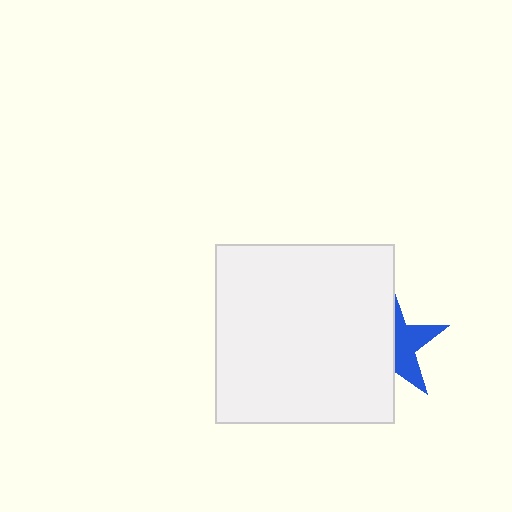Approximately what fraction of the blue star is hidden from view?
Roughly 58% of the blue star is hidden behind the white square.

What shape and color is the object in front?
The object in front is a white square.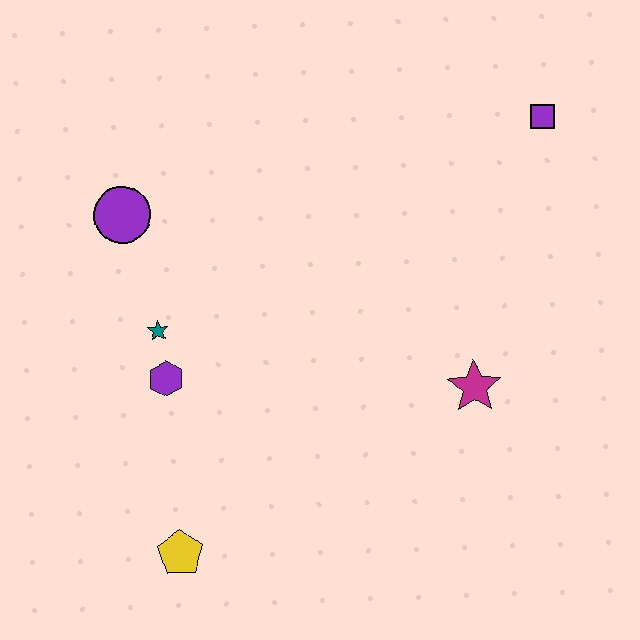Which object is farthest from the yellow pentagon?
The purple square is farthest from the yellow pentagon.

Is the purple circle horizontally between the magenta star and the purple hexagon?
No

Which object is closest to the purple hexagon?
The teal star is closest to the purple hexagon.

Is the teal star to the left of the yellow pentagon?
Yes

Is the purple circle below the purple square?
Yes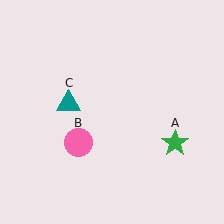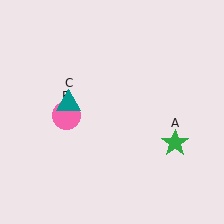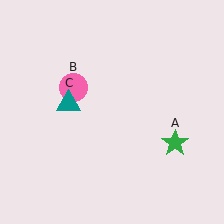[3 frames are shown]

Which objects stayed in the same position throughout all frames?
Green star (object A) and teal triangle (object C) remained stationary.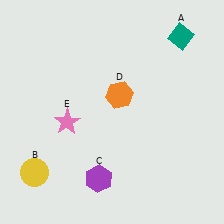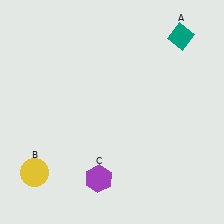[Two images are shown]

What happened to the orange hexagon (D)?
The orange hexagon (D) was removed in Image 2. It was in the top-right area of Image 1.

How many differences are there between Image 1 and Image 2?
There are 2 differences between the two images.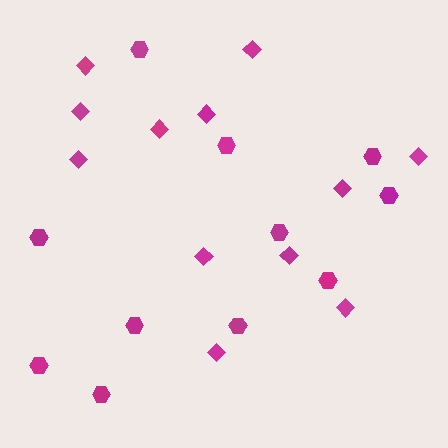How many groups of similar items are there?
There are 2 groups: one group of diamonds (12) and one group of hexagons (11).